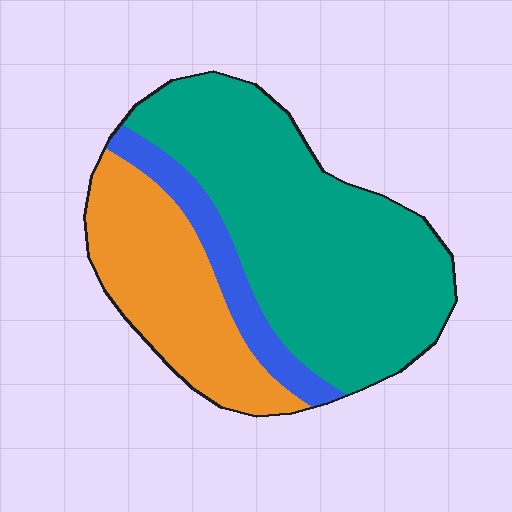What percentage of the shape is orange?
Orange takes up about one quarter (1/4) of the shape.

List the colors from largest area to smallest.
From largest to smallest: teal, orange, blue.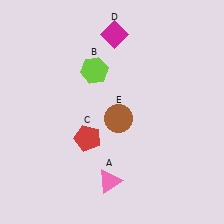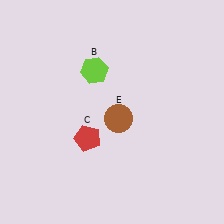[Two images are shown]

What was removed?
The magenta diamond (D), the pink triangle (A) were removed in Image 2.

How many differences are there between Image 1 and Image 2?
There are 2 differences between the two images.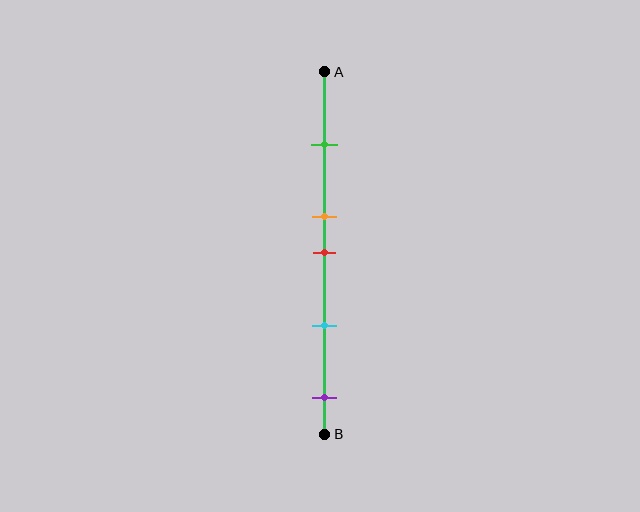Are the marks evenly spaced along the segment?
No, the marks are not evenly spaced.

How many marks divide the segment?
There are 5 marks dividing the segment.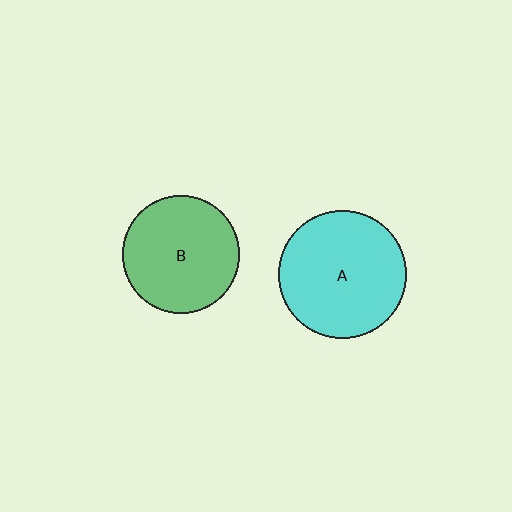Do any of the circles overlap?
No, none of the circles overlap.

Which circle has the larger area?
Circle A (cyan).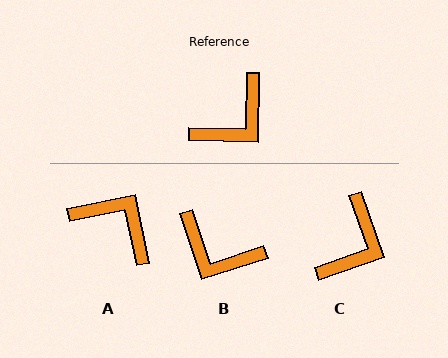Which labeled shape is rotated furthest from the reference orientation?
A, about 103 degrees away.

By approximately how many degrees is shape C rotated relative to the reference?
Approximately 21 degrees counter-clockwise.